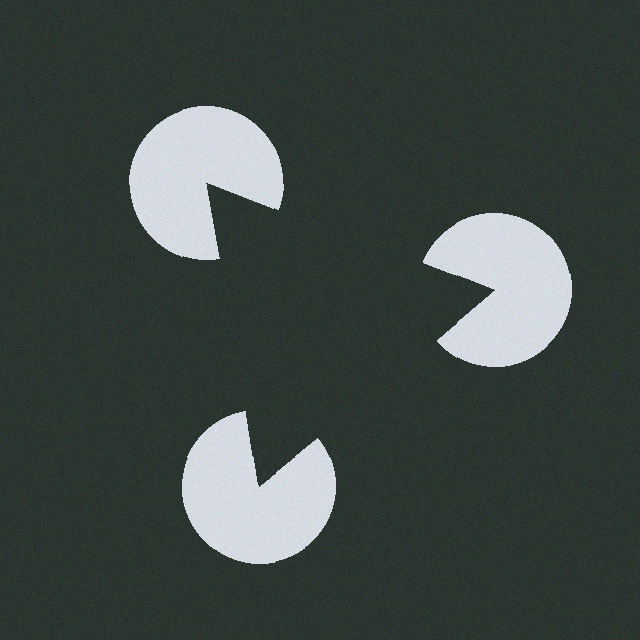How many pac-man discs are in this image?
There are 3 — one at each vertex of the illusory triangle.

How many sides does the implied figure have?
3 sides.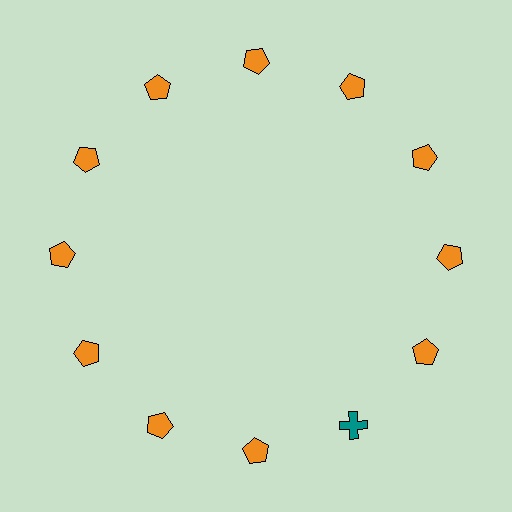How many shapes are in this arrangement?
There are 12 shapes arranged in a ring pattern.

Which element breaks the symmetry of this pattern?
The teal cross at roughly the 5 o'clock position breaks the symmetry. All other shapes are orange pentagons.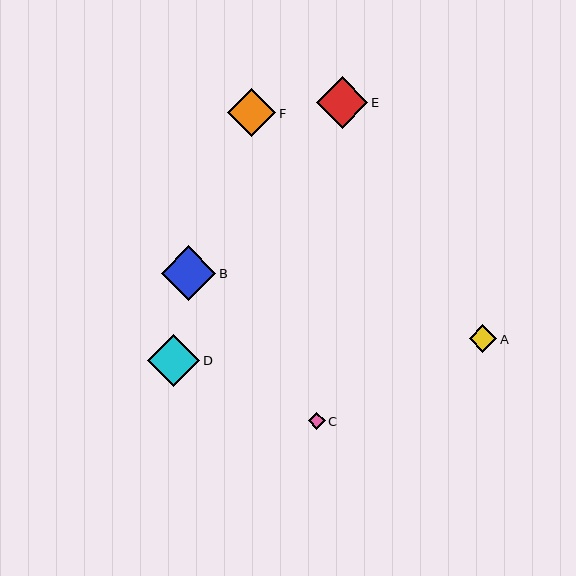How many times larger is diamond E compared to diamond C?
Diamond E is approximately 3.1 times the size of diamond C.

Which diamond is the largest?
Diamond B is the largest with a size of approximately 54 pixels.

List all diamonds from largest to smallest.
From largest to smallest: B, D, E, F, A, C.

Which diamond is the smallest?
Diamond C is the smallest with a size of approximately 17 pixels.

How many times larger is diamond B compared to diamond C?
Diamond B is approximately 3.2 times the size of diamond C.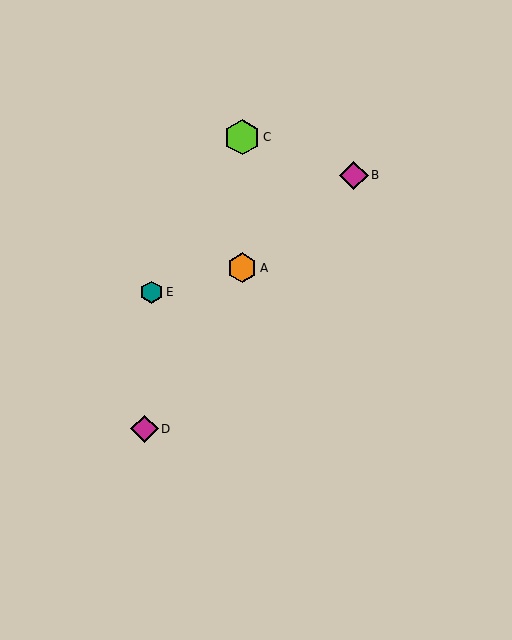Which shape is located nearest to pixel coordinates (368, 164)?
The magenta diamond (labeled B) at (354, 175) is nearest to that location.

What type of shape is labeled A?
Shape A is an orange hexagon.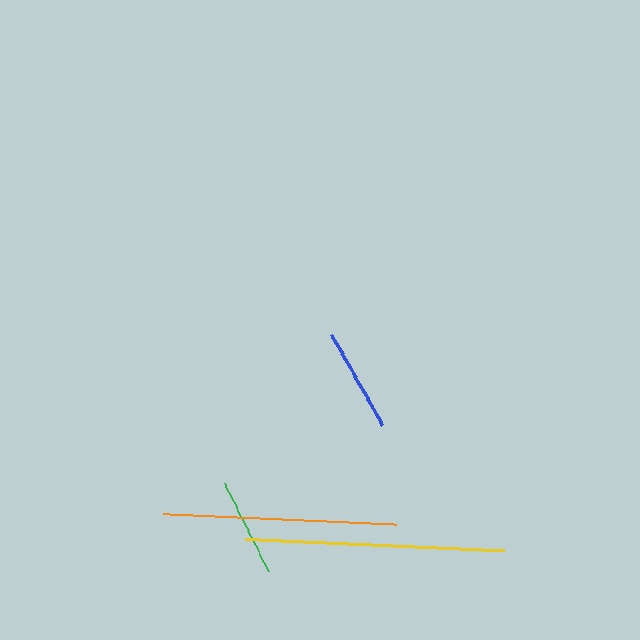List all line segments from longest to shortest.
From longest to shortest: yellow, orange, blue, green.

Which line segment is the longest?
The yellow line is the longest at approximately 258 pixels.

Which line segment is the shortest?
The green line is the shortest at approximately 99 pixels.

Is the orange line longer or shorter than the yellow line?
The yellow line is longer than the orange line.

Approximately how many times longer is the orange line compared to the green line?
The orange line is approximately 2.3 times the length of the green line.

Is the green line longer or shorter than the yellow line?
The yellow line is longer than the green line.